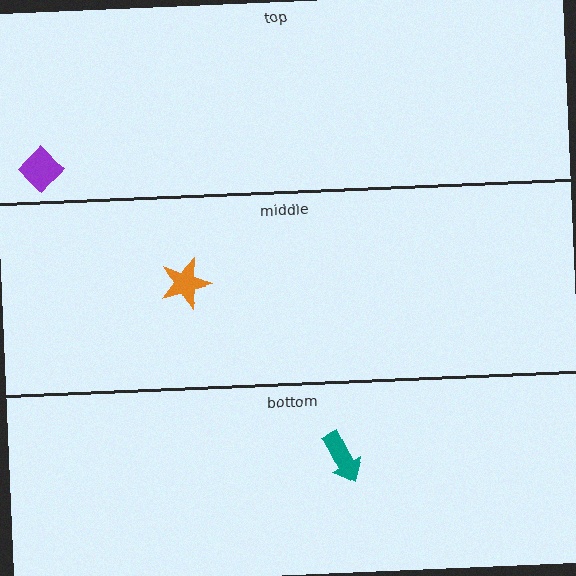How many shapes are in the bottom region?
1.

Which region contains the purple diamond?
The top region.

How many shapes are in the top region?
1.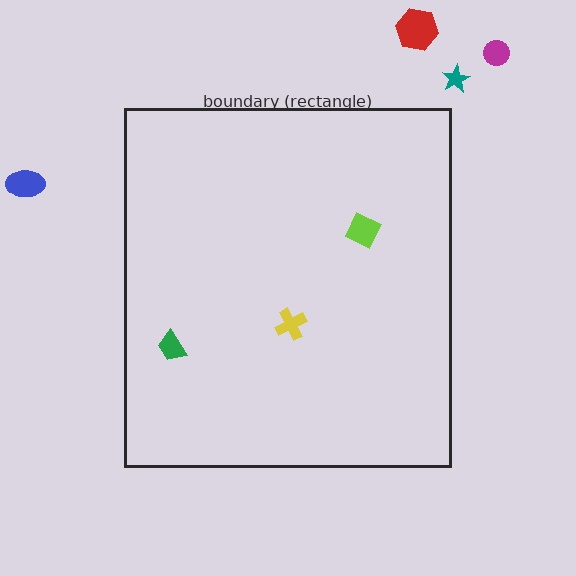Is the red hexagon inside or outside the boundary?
Outside.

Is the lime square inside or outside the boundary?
Inside.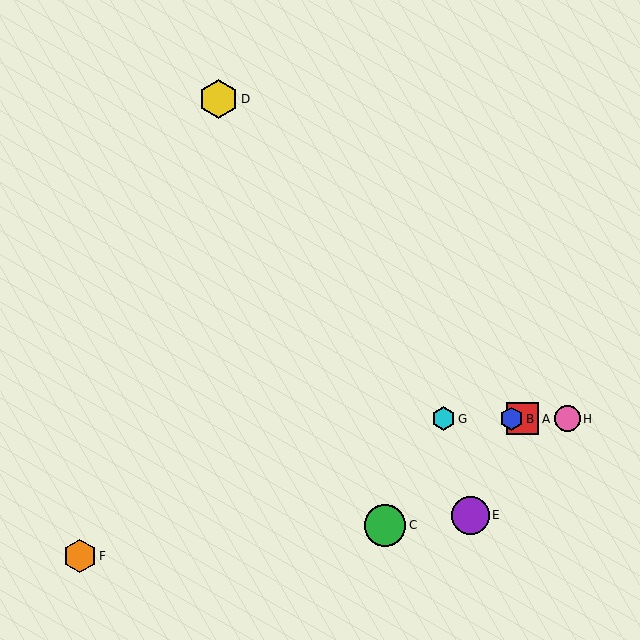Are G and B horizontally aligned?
Yes, both are at y≈419.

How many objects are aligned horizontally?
4 objects (A, B, G, H) are aligned horizontally.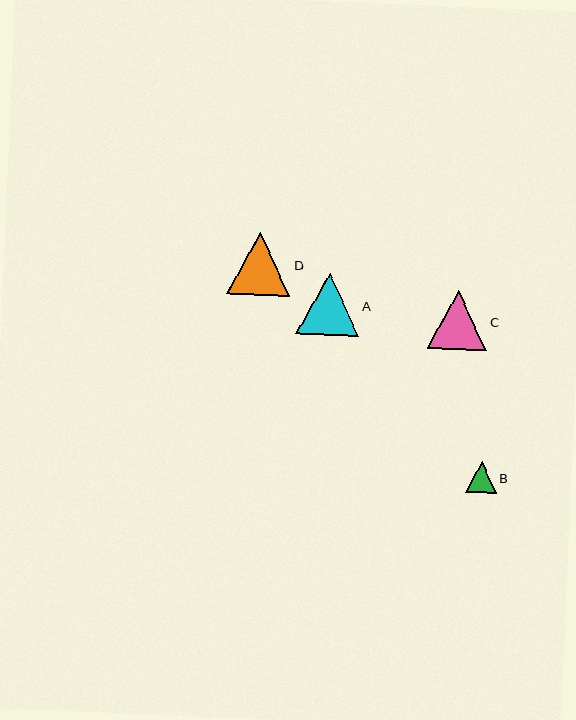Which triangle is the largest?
Triangle D is the largest with a size of approximately 63 pixels.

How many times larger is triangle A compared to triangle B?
Triangle A is approximately 2.0 times the size of triangle B.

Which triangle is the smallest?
Triangle B is the smallest with a size of approximately 31 pixels.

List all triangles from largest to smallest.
From largest to smallest: D, A, C, B.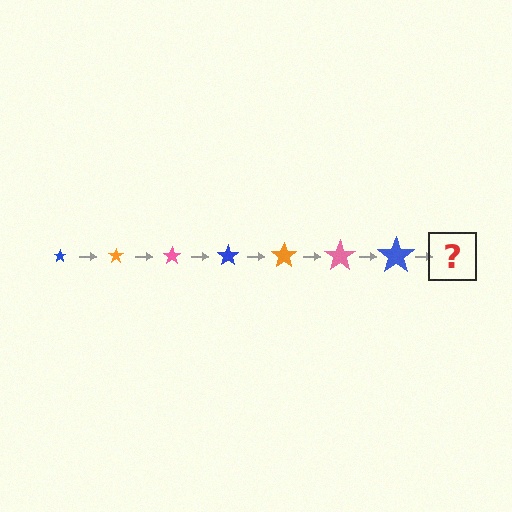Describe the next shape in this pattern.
It should be an orange star, larger than the previous one.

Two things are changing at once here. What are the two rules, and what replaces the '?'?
The two rules are that the star grows larger each step and the color cycles through blue, orange, and pink. The '?' should be an orange star, larger than the previous one.